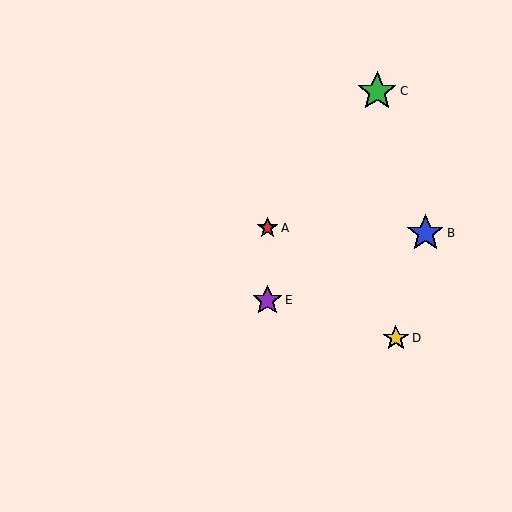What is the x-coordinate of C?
Object C is at x≈377.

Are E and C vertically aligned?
No, E is at x≈267 and C is at x≈377.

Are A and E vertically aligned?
Yes, both are at x≈267.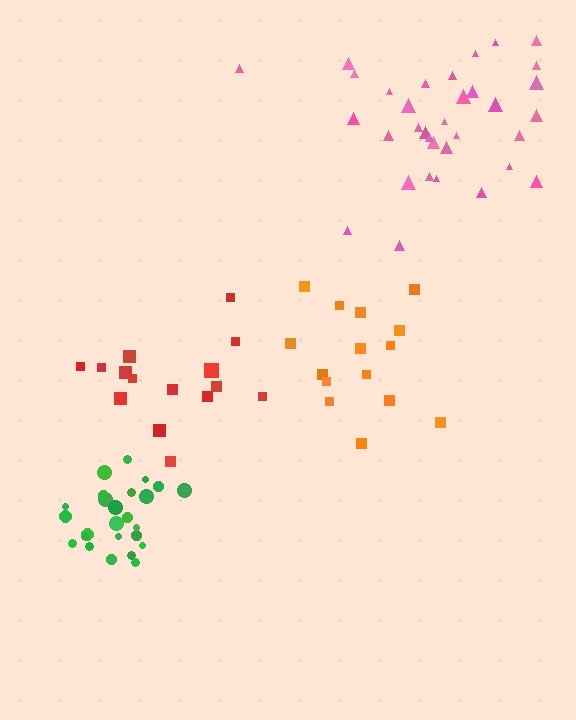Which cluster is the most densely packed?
Green.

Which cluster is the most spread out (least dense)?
Pink.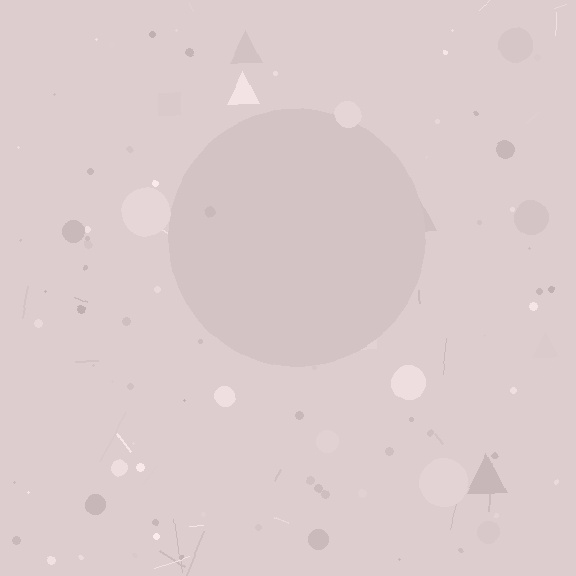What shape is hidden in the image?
A circle is hidden in the image.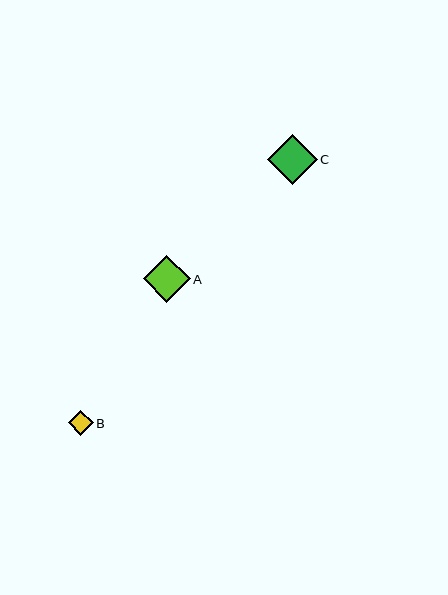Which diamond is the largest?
Diamond C is the largest with a size of approximately 50 pixels.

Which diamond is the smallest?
Diamond B is the smallest with a size of approximately 25 pixels.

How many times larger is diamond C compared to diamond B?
Diamond C is approximately 2.0 times the size of diamond B.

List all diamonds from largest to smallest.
From largest to smallest: C, A, B.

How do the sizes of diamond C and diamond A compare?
Diamond C and diamond A are approximately the same size.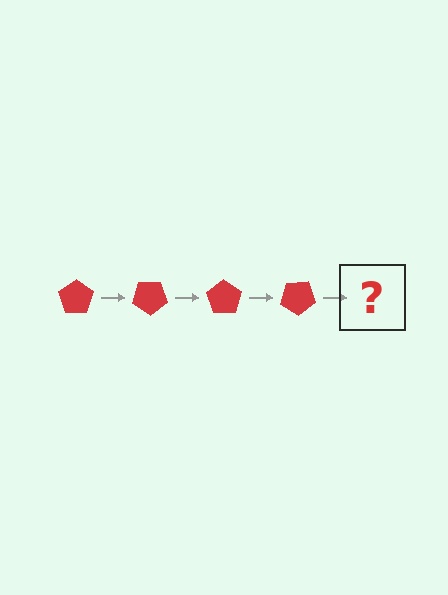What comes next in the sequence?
The next element should be a red pentagon rotated 140 degrees.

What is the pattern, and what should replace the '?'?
The pattern is that the pentagon rotates 35 degrees each step. The '?' should be a red pentagon rotated 140 degrees.